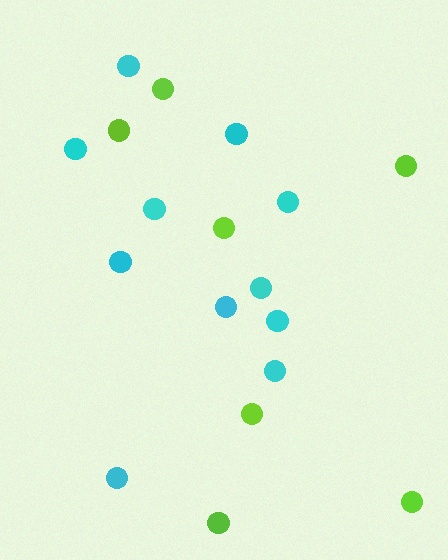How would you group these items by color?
There are 2 groups: one group of cyan circles (11) and one group of lime circles (7).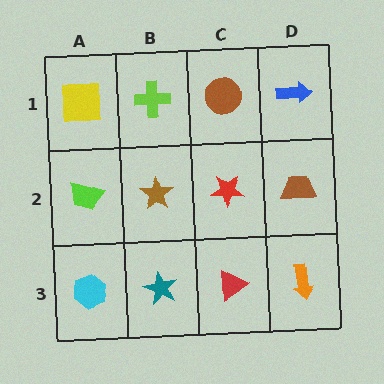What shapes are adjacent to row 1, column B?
A brown star (row 2, column B), a yellow square (row 1, column A), a brown circle (row 1, column C).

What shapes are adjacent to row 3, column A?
A lime trapezoid (row 2, column A), a teal star (row 3, column B).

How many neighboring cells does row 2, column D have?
3.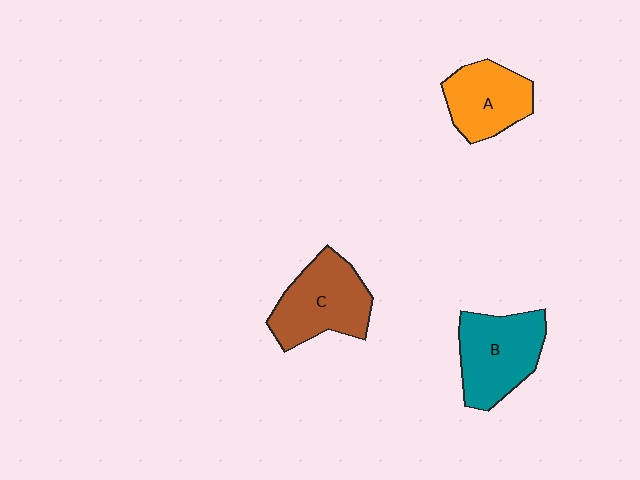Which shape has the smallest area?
Shape A (orange).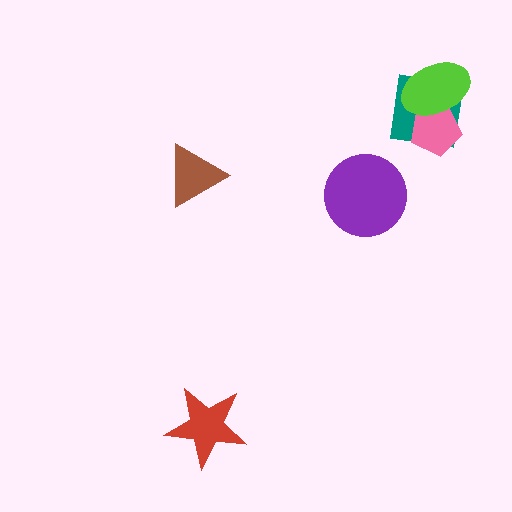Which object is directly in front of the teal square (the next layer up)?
The pink pentagon is directly in front of the teal square.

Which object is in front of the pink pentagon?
The lime ellipse is in front of the pink pentagon.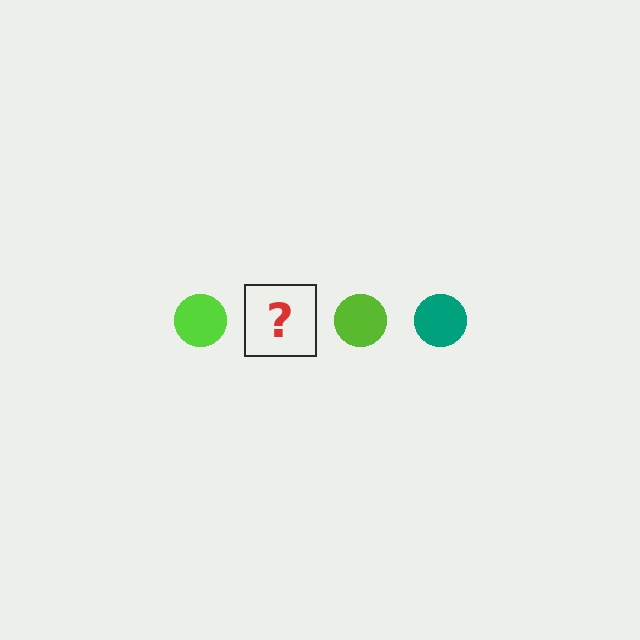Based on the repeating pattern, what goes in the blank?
The blank should be a teal circle.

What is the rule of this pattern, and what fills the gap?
The rule is that the pattern cycles through lime, teal circles. The gap should be filled with a teal circle.